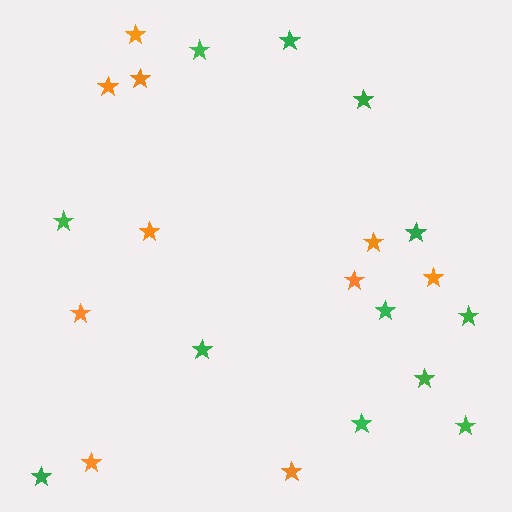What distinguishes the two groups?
There are 2 groups: one group of orange stars (10) and one group of green stars (12).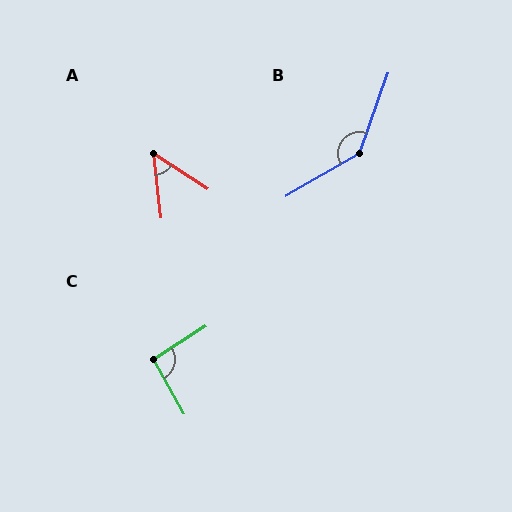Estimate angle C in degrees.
Approximately 93 degrees.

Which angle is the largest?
B, at approximately 139 degrees.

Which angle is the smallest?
A, at approximately 51 degrees.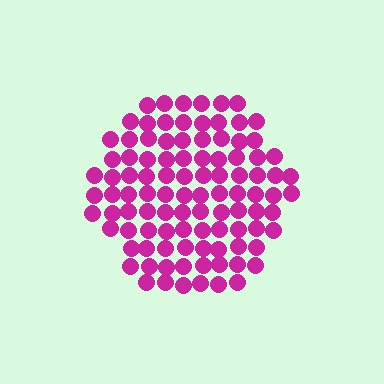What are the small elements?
The small elements are circles.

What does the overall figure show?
The overall figure shows a hexagon.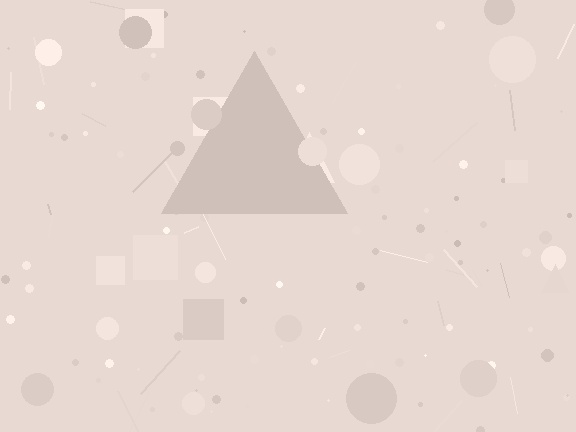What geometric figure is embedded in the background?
A triangle is embedded in the background.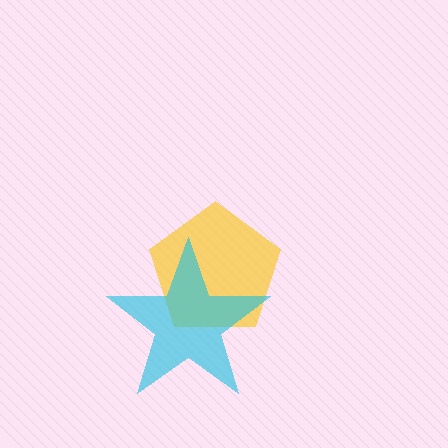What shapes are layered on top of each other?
The layered shapes are: a yellow pentagon, a cyan star.